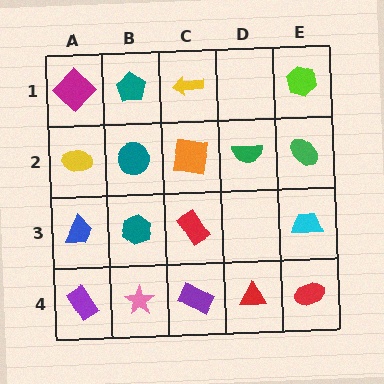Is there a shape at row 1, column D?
No, that cell is empty.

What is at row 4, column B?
A pink star.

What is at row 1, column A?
A magenta diamond.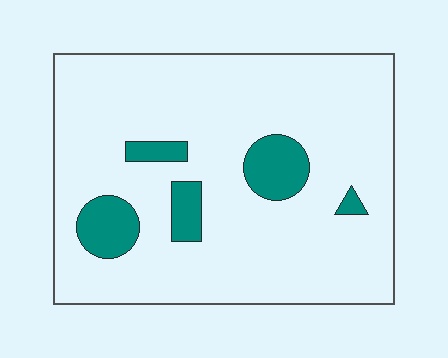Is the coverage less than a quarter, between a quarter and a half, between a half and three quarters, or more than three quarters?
Less than a quarter.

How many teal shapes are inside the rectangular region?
5.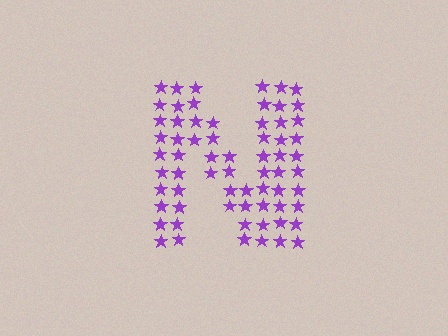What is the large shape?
The large shape is the letter N.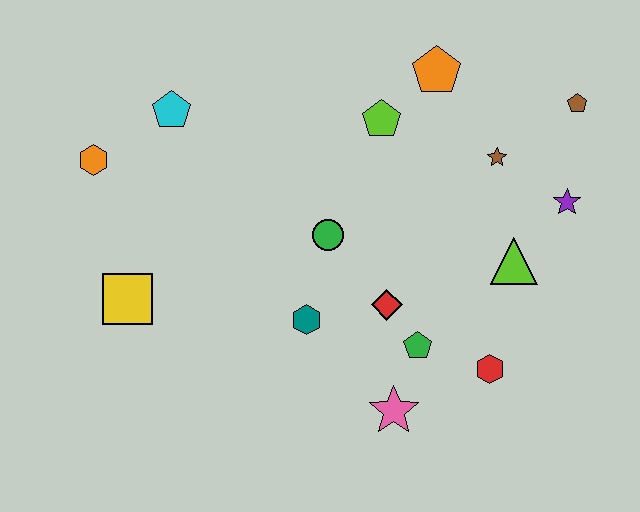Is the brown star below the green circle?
No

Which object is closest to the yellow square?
The orange hexagon is closest to the yellow square.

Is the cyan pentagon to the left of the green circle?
Yes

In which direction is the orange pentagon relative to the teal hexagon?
The orange pentagon is above the teal hexagon.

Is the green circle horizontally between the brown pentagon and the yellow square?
Yes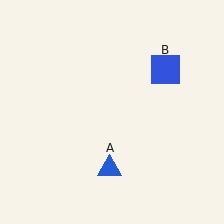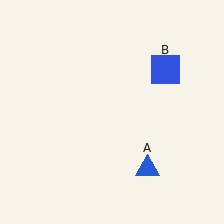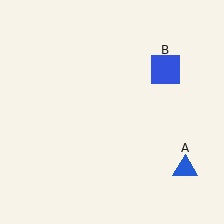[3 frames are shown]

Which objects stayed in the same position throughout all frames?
Blue square (object B) remained stationary.